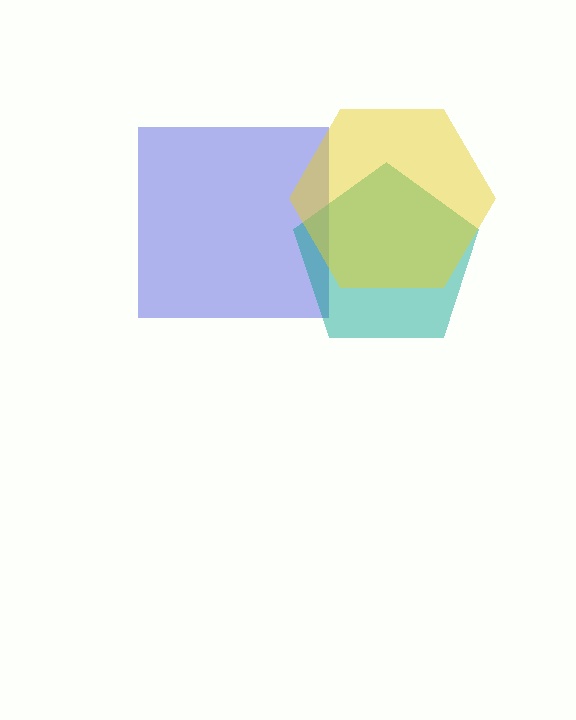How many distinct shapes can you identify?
There are 3 distinct shapes: a blue square, a teal pentagon, a yellow hexagon.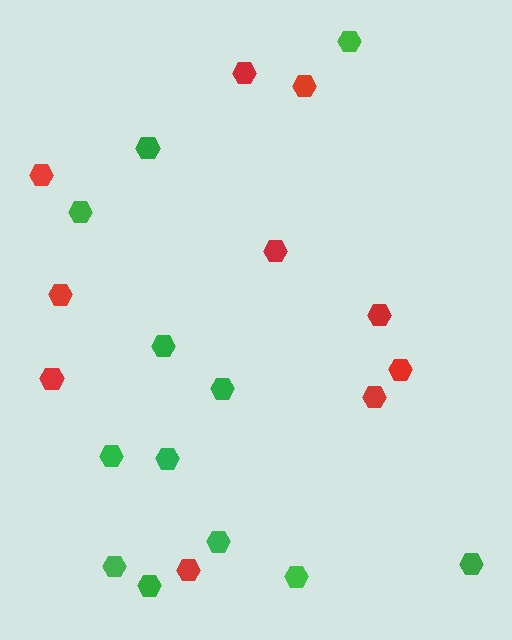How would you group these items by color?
There are 2 groups: one group of red hexagons (10) and one group of green hexagons (12).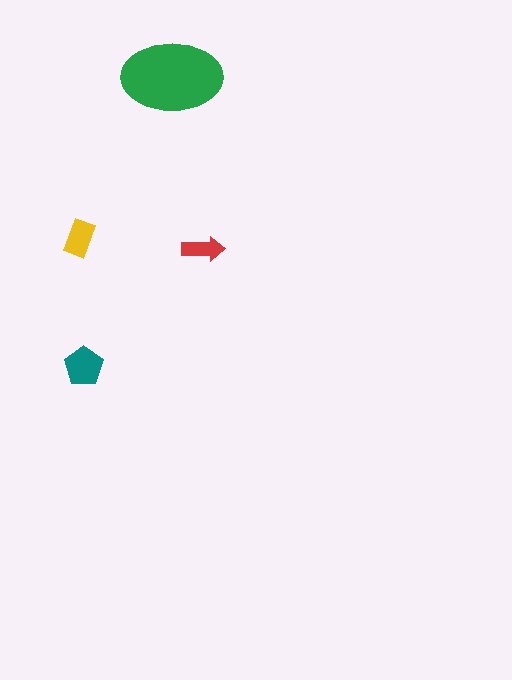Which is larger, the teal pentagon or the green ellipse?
The green ellipse.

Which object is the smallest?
The red arrow.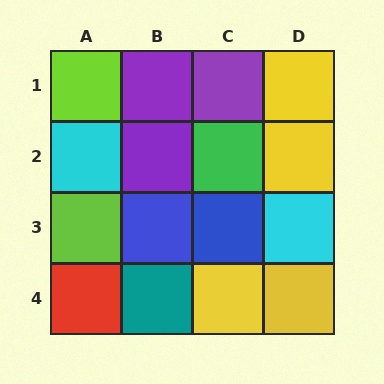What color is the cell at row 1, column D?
Yellow.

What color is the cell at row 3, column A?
Lime.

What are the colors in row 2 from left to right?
Cyan, purple, green, yellow.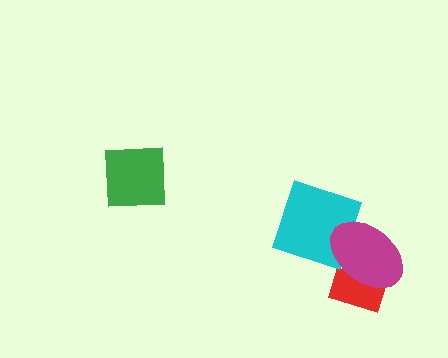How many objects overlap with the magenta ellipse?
2 objects overlap with the magenta ellipse.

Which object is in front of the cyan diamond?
The magenta ellipse is in front of the cyan diamond.